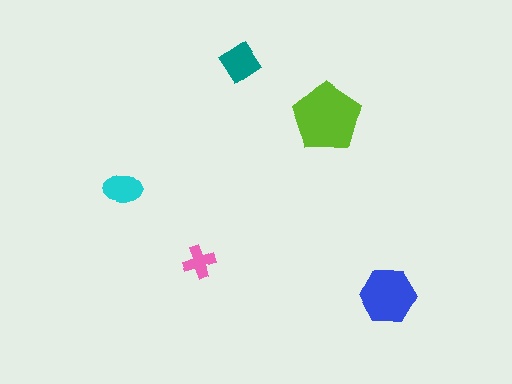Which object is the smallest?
The pink cross.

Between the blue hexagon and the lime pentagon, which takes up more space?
The lime pentagon.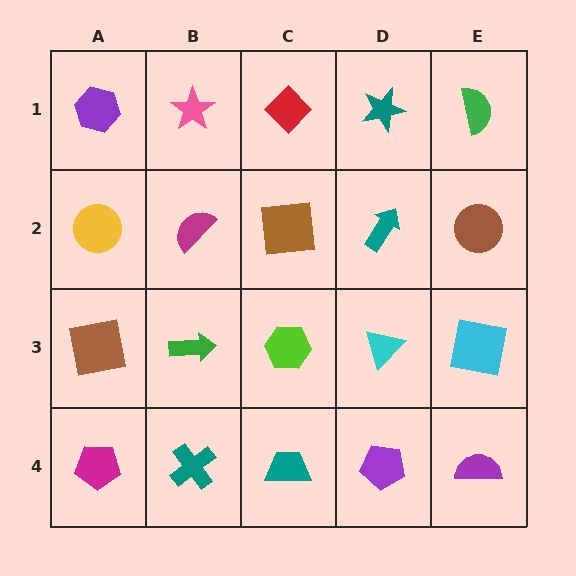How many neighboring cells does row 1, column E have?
2.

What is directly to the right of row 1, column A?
A pink star.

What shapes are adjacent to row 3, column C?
A brown square (row 2, column C), a teal trapezoid (row 4, column C), a green arrow (row 3, column B), a cyan triangle (row 3, column D).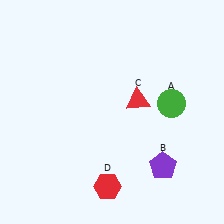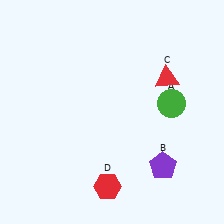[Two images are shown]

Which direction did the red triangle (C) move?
The red triangle (C) moved right.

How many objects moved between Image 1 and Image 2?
1 object moved between the two images.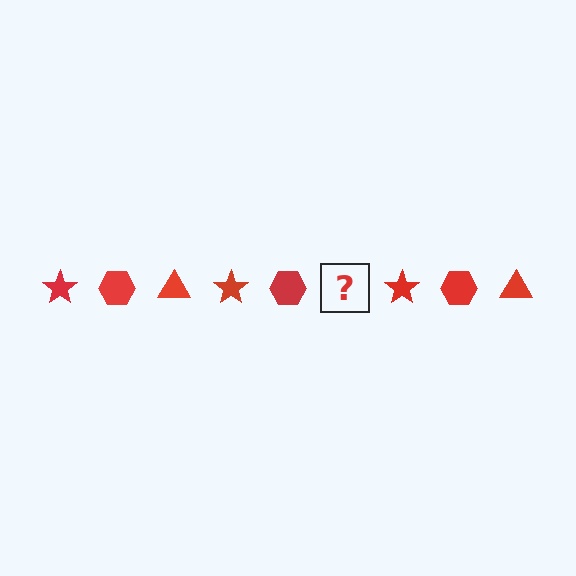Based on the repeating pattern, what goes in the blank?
The blank should be a red triangle.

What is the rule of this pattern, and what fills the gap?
The rule is that the pattern cycles through star, hexagon, triangle shapes in red. The gap should be filled with a red triangle.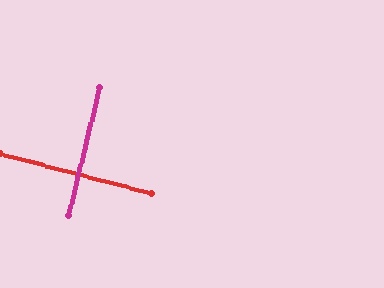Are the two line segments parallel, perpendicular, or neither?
Perpendicular — they meet at approximately 89°.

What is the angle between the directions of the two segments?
Approximately 89 degrees.